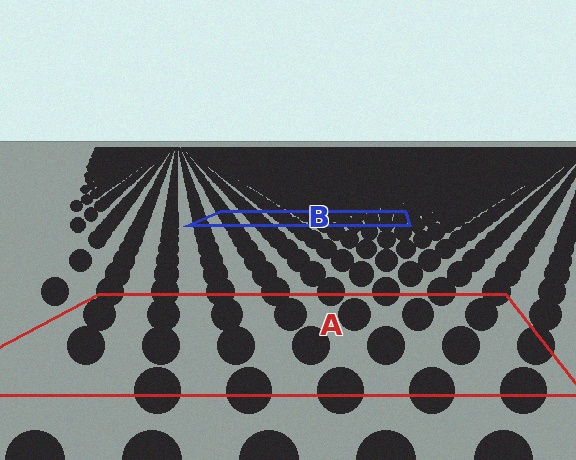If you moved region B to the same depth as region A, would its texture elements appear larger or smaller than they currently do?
They would appear larger. At a closer depth, the same texture elements are projected at a bigger on-screen size.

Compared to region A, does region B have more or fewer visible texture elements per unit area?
Region B has more texture elements per unit area — they are packed more densely because it is farther away.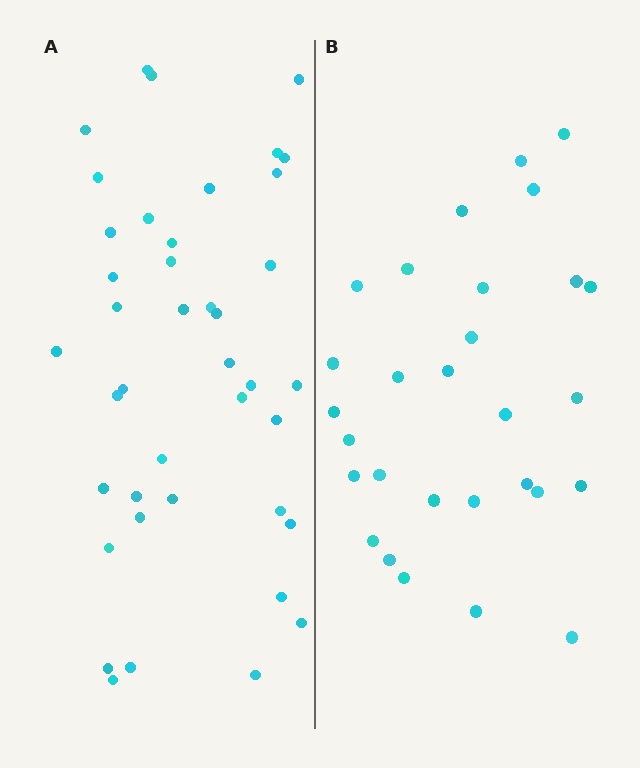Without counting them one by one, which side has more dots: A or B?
Region A (the left region) has more dots.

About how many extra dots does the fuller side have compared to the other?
Region A has roughly 12 or so more dots than region B.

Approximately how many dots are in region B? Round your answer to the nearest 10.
About 30 dots. (The exact count is 29, which rounds to 30.)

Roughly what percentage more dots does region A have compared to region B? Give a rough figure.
About 40% more.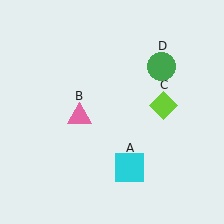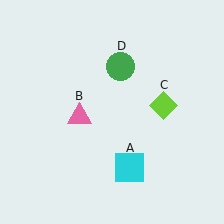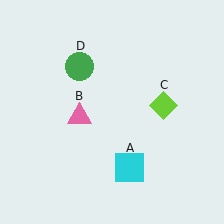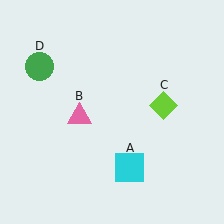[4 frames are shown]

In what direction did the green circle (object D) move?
The green circle (object D) moved left.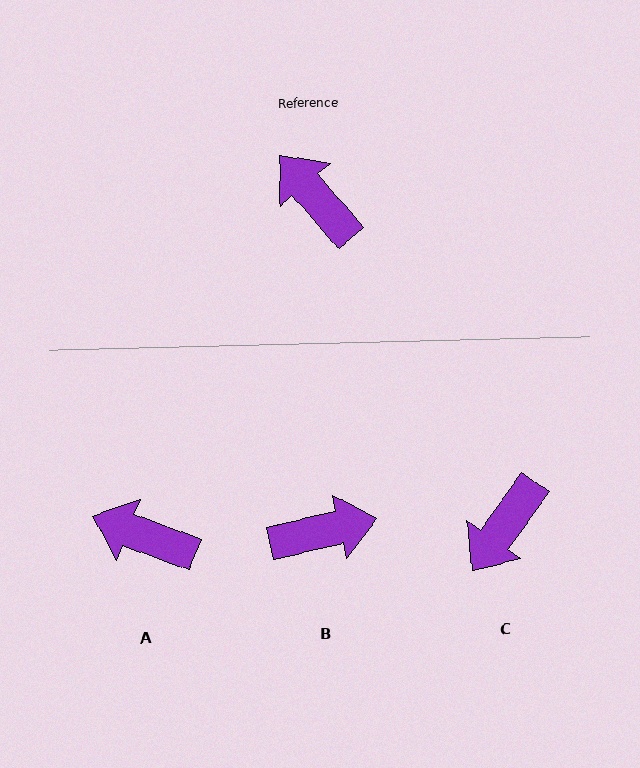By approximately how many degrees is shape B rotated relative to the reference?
Approximately 118 degrees clockwise.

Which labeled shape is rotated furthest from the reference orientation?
B, about 118 degrees away.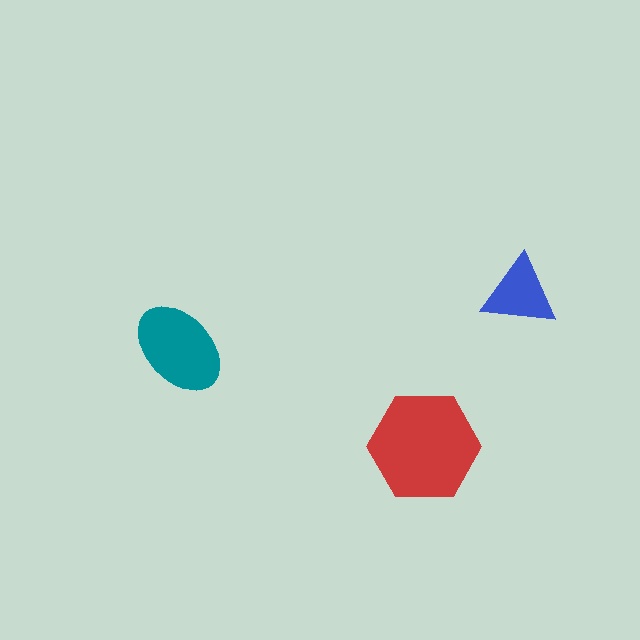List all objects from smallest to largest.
The blue triangle, the teal ellipse, the red hexagon.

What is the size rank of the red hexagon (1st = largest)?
1st.